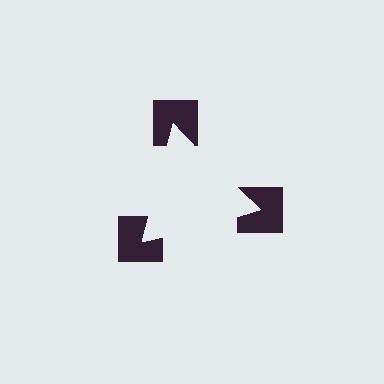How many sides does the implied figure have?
3 sides.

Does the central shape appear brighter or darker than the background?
It typically appears slightly brighter than the background, even though no actual brightness change is drawn.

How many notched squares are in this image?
There are 3 — one at each vertex of the illusory triangle.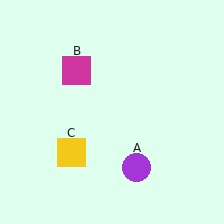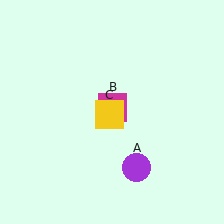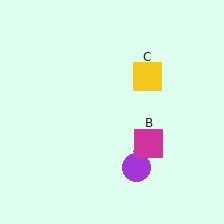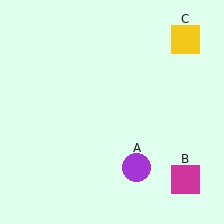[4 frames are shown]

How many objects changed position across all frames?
2 objects changed position: magenta square (object B), yellow square (object C).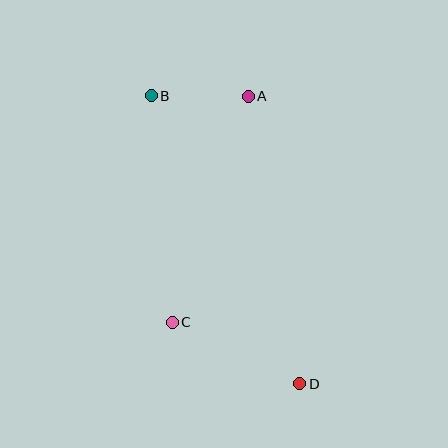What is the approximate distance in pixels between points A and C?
The distance between A and C is approximately 238 pixels.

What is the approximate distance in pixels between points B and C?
The distance between B and C is approximately 227 pixels.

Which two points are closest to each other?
Points A and B are closest to each other.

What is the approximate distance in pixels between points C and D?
The distance between C and D is approximately 142 pixels.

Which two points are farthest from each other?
Points B and D are farthest from each other.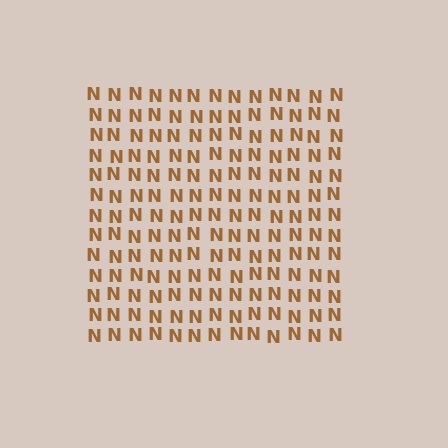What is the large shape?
The large shape is a square.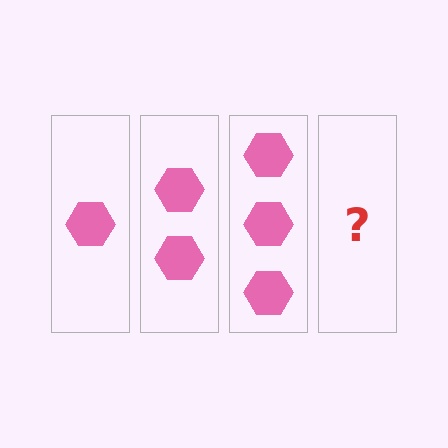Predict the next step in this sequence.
The next step is 4 hexagons.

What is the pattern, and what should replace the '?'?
The pattern is that each step adds one more hexagon. The '?' should be 4 hexagons.